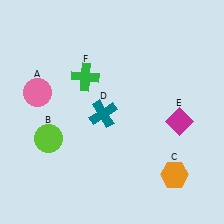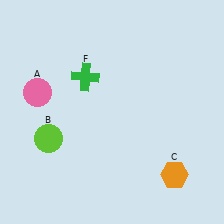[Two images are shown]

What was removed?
The teal cross (D), the magenta diamond (E) were removed in Image 2.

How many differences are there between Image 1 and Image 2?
There are 2 differences between the two images.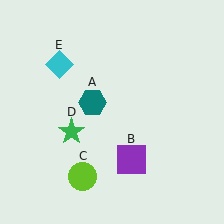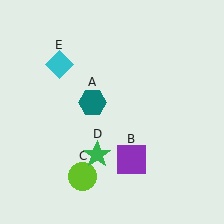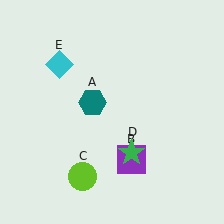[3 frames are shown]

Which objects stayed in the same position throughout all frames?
Teal hexagon (object A) and purple square (object B) and lime circle (object C) and cyan diamond (object E) remained stationary.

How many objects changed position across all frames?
1 object changed position: green star (object D).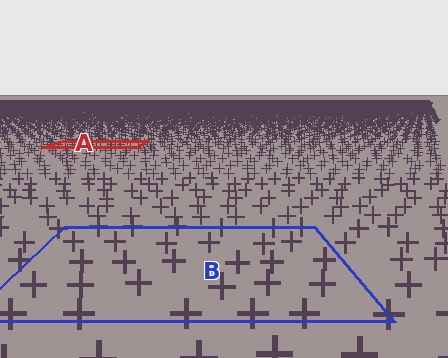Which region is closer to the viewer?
Region B is closer. The texture elements there are larger and more spread out.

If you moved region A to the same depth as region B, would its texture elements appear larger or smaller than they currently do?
They would appear larger. At a closer depth, the same texture elements are projected at a bigger on-screen size.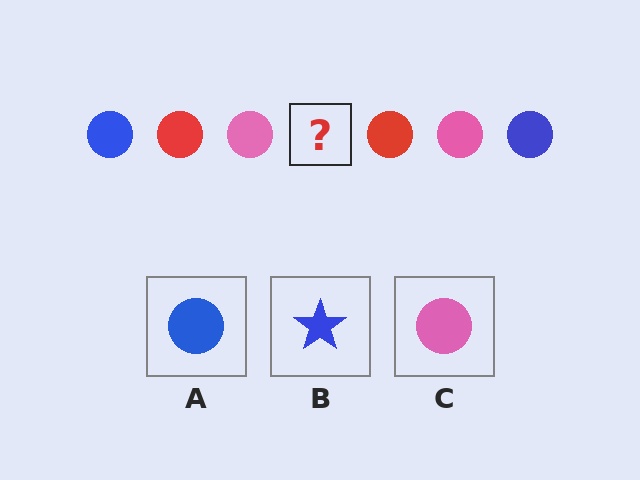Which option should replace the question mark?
Option A.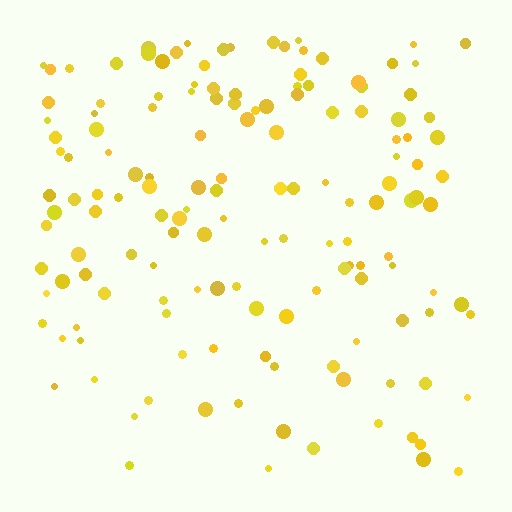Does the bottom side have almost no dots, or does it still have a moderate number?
Still a moderate number, just noticeably fewer than the top.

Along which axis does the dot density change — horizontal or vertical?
Vertical.